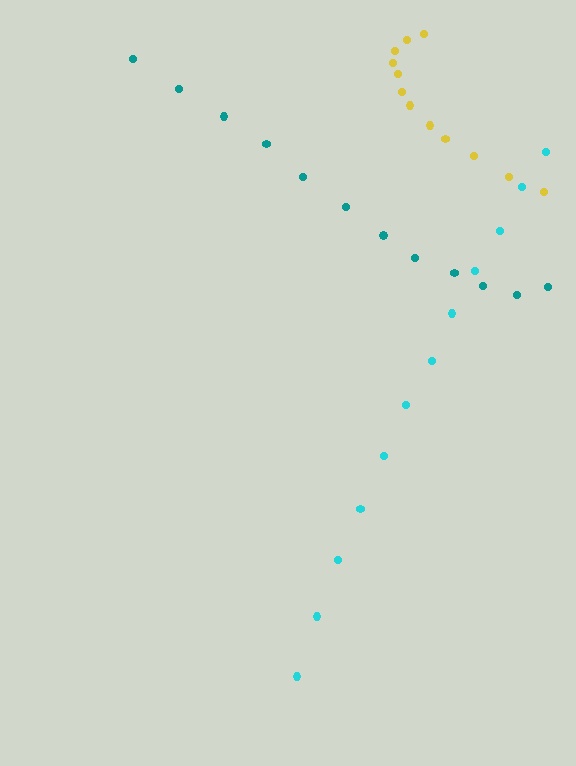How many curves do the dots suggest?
There are 3 distinct paths.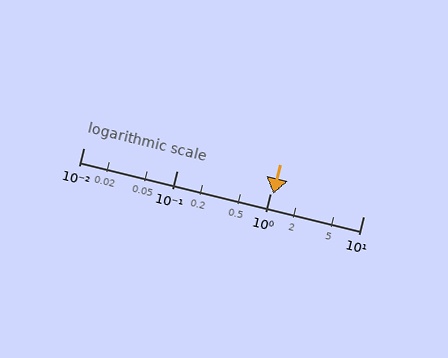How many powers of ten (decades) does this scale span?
The scale spans 3 decades, from 0.01 to 10.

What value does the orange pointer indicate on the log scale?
The pointer indicates approximately 1.1.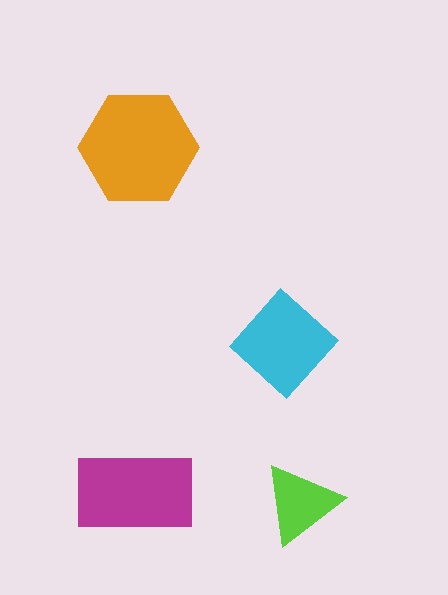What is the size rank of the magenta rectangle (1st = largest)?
2nd.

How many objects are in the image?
There are 4 objects in the image.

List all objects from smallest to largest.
The lime triangle, the cyan diamond, the magenta rectangle, the orange hexagon.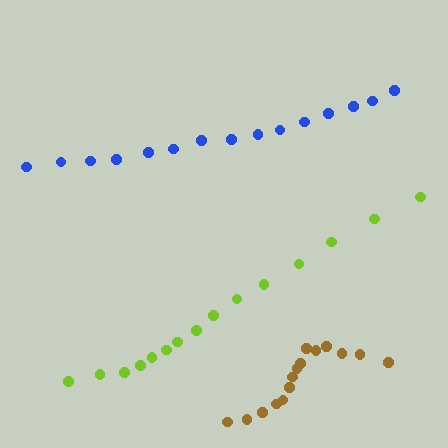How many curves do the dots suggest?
There are 3 distinct paths.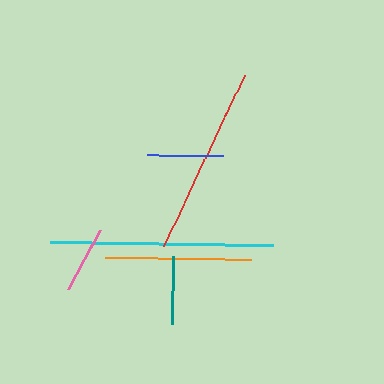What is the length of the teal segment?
The teal segment is approximately 69 pixels long.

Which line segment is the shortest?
The pink line is the shortest at approximately 69 pixels.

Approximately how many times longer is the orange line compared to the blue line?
The orange line is approximately 1.9 times the length of the blue line.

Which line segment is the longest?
The cyan line is the longest at approximately 223 pixels.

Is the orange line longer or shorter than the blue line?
The orange line is longer than the blue line.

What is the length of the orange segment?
The orange segment is approximately 146 pixels long.